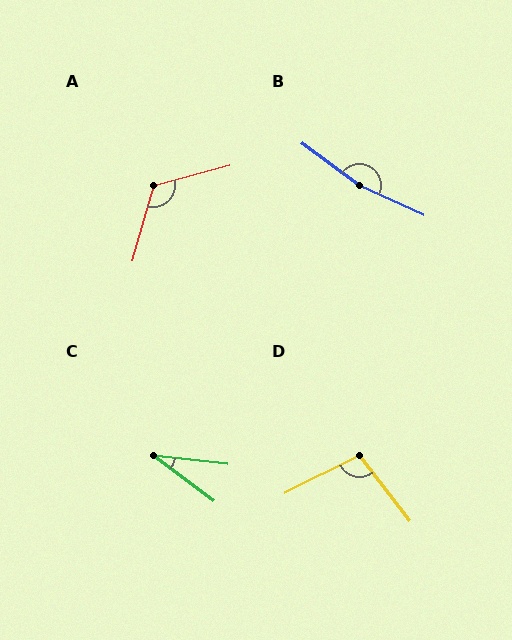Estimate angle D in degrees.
Approximately 101 degrees.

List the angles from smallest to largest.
C (30°), D (101°), A (121°), B (169°).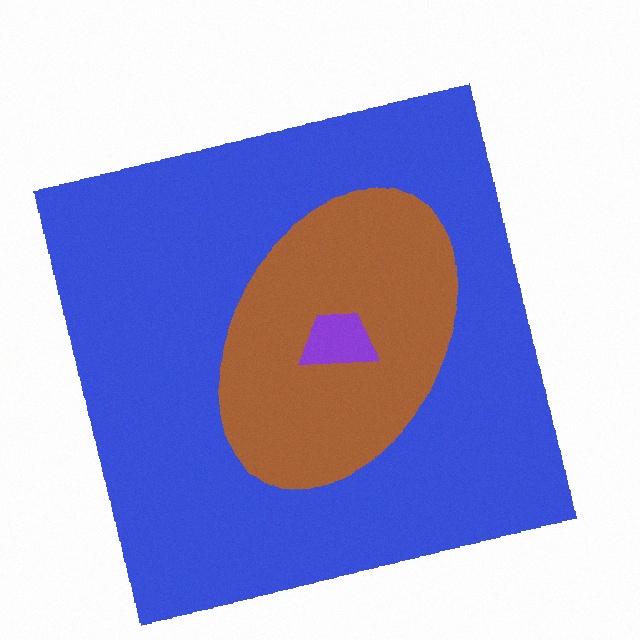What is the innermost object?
The purple trapezoid.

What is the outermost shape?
The blue square.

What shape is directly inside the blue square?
The brown ellipse.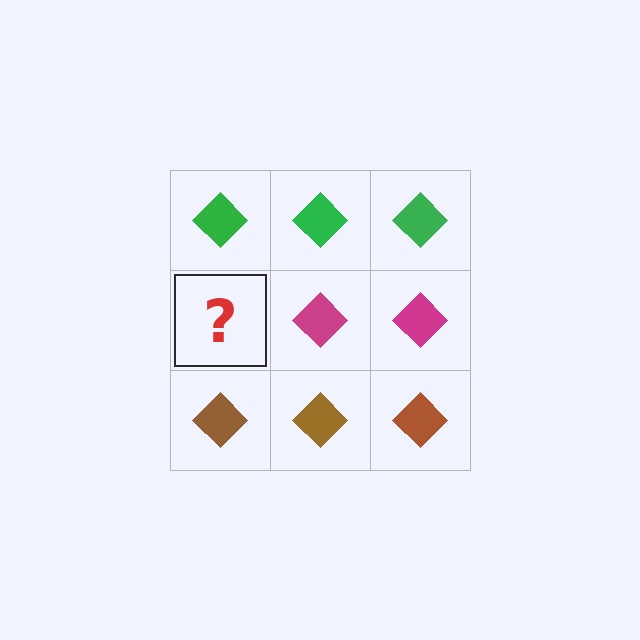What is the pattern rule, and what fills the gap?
The rule is that each row has a consistent color. The gap should be filled with a magenta diamond.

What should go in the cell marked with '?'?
The missing cell should contain a magenta diamond.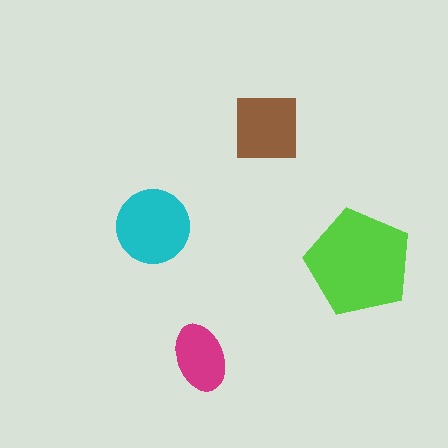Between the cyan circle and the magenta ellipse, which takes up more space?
The cyan circle.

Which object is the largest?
The lime pentagon.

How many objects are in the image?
There are 4 objects in the image.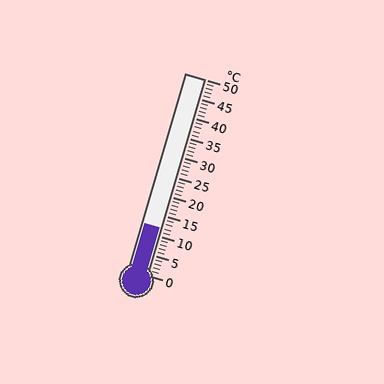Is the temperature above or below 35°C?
The temperature is below 35°C.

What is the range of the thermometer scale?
The thermometer scale ranges from 0°C to 50°C.